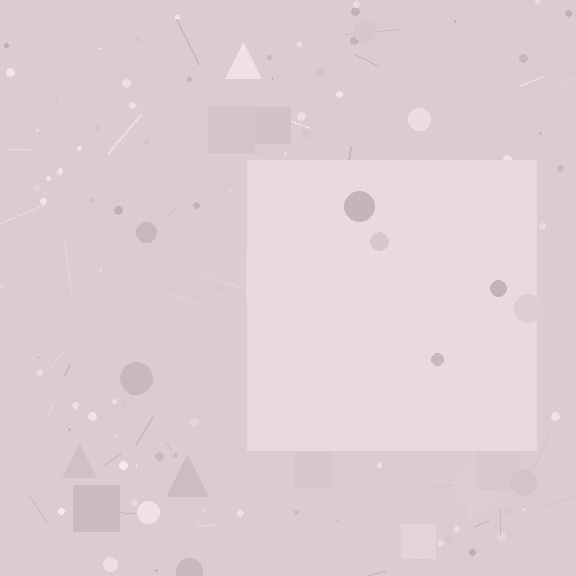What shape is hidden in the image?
A square is hidden in the image.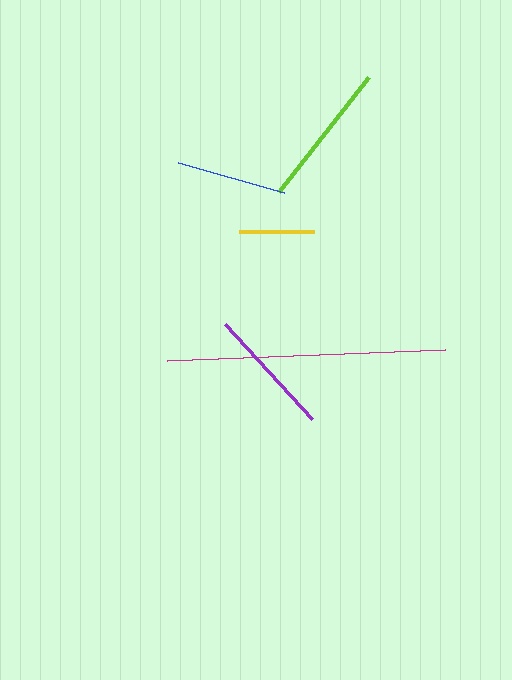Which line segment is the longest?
The magenta line is the longest at approximately 279 pixels.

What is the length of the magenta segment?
The magenta segment is approximately 279 pixels long.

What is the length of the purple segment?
The purple segment is approximately 128 pixels long.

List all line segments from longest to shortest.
From longest to shortest: magenta, lime, purple, blue, yellow.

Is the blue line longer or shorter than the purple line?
The purple line is longer than the blue line.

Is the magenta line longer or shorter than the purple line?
The magenta line is longer than the purple line.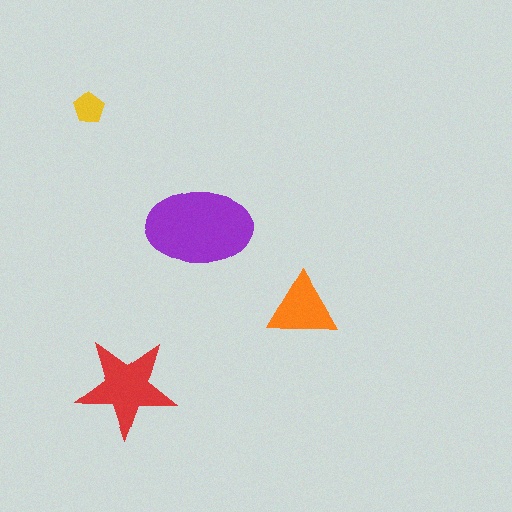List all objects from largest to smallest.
The purple ellipse, the red star, the orange triangle, the yellow pentagon.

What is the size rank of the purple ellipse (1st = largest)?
1st.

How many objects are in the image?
There are 4 objects in the image.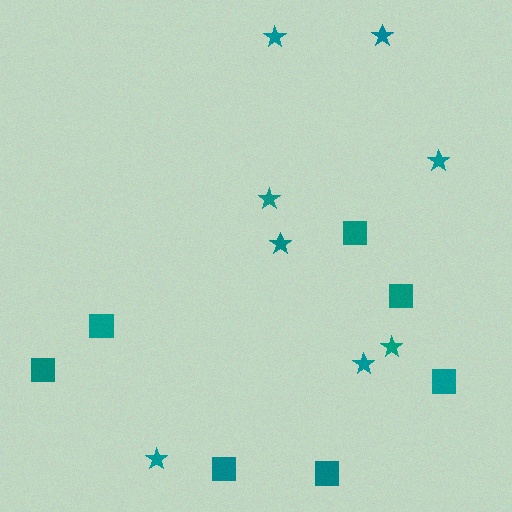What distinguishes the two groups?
There are 2 groups: one group of stars (8) and one group of squares (7).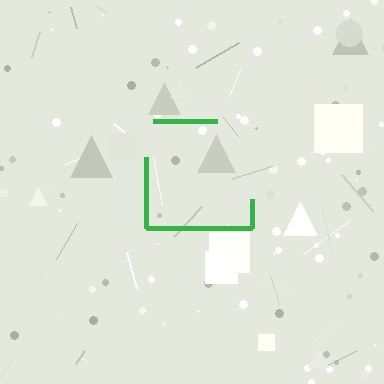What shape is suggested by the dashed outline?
The dashed outline suggests a square.